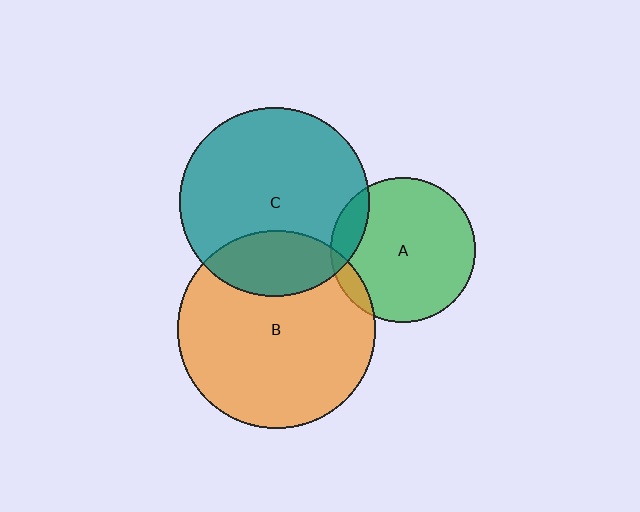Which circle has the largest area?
Circle B (orange).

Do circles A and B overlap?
Yes.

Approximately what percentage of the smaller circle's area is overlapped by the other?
Approximately 5%.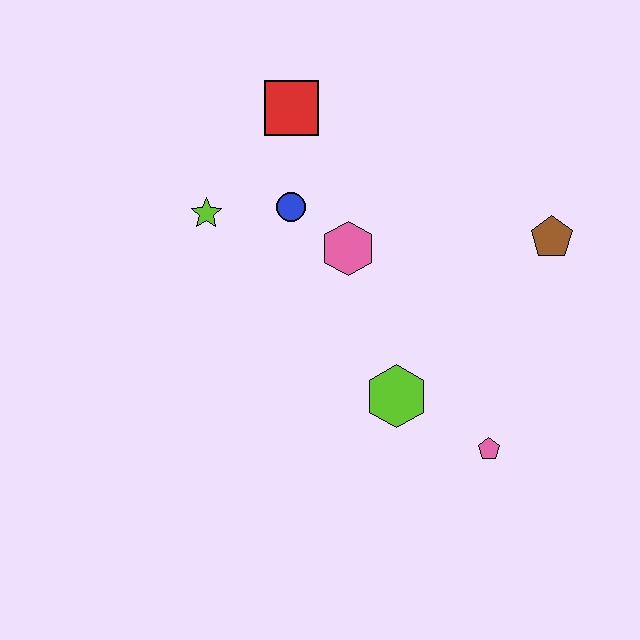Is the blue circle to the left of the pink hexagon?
Yes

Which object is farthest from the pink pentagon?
The red square is farthest from the pink pentagon.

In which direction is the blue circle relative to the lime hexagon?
The blue circle is above the lime hexagon.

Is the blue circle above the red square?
No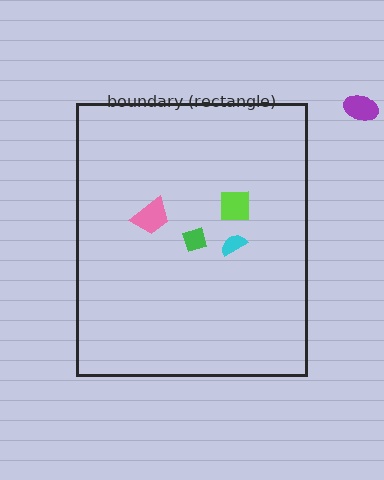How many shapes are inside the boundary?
4 inside, 1 outside.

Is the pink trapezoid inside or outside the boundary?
Inside.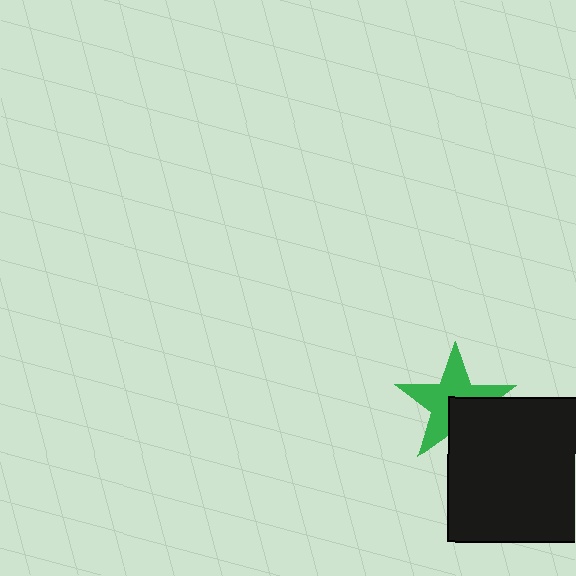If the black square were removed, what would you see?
You would see the complete green star.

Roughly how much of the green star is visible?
About half of it is visible (roughly 64%).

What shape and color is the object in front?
The object in front is a black square.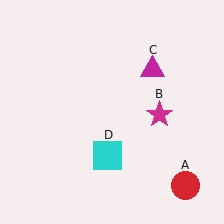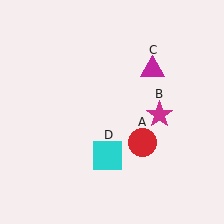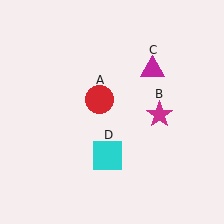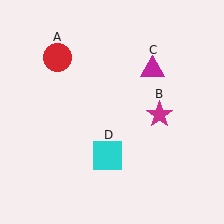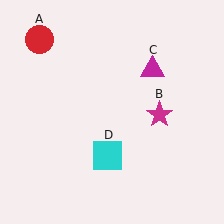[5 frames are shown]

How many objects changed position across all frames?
1 object changed position: red circle (object A).